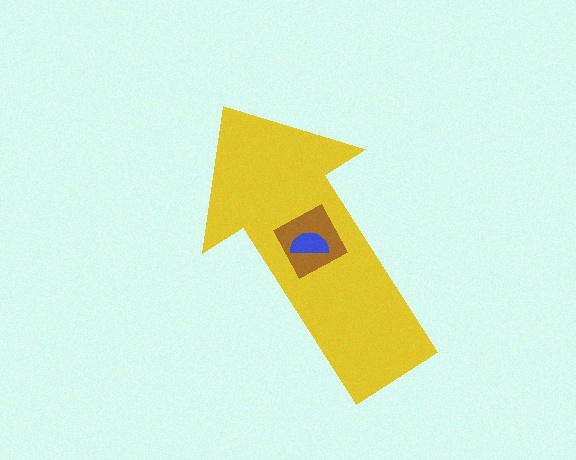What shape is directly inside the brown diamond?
The blue semicircle.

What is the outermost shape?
The yellow arrow.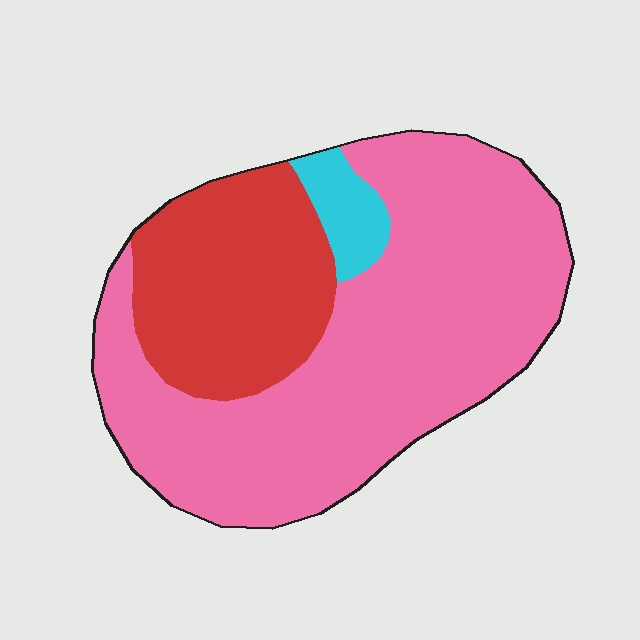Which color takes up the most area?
Pink, at roughly 65%.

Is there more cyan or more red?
Red.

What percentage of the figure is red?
Red takes up about one quarter (1/4) of the figure.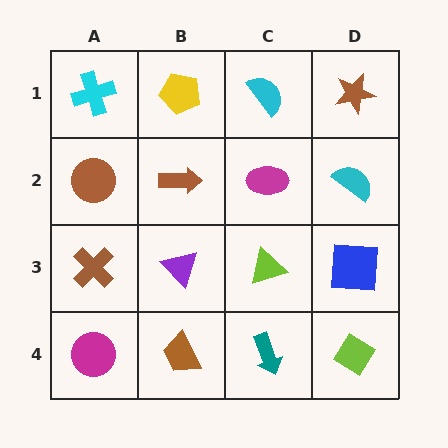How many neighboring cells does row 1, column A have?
2.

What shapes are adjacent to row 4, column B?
A purple triangle (row 3, column B), a magenta circle (row 4, column A), a teal arrow (row 4, column C).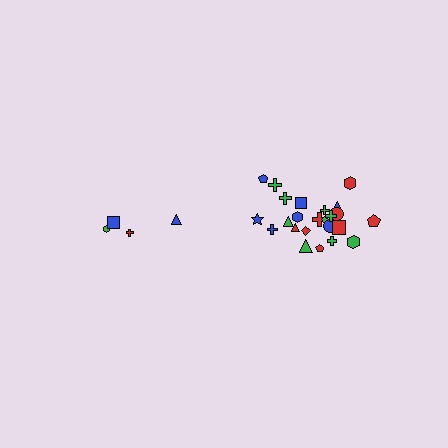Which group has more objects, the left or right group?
The right group.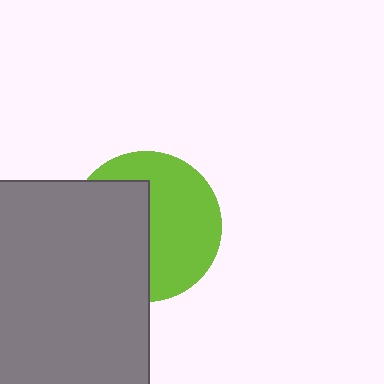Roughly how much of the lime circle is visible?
About half of it is visible (roughly 54%).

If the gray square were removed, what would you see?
You would see the complete lime circle.